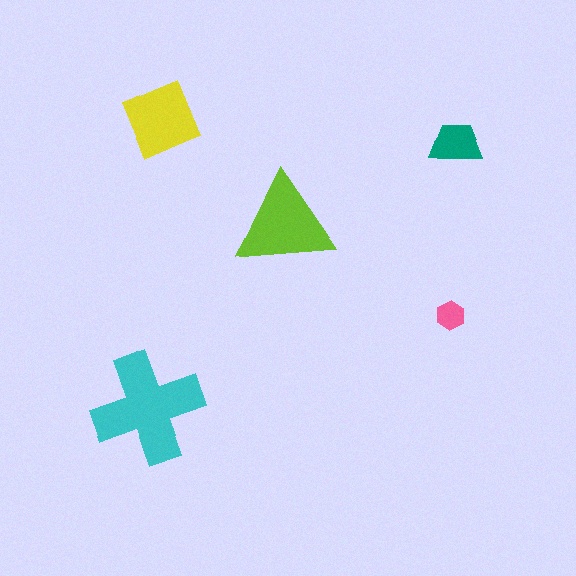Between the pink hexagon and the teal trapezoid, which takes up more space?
The teal trapezoid.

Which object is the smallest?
The pink hexagon.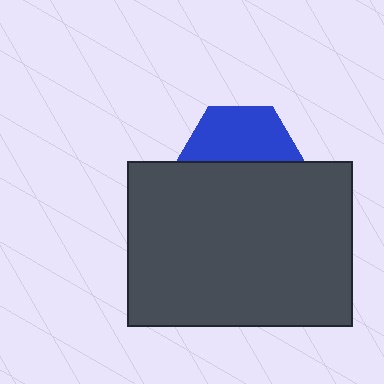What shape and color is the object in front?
The object in front is a dark gray rectangle.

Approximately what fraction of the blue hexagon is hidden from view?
Roughly 50% of the blue hexagon is hidden behind the dark gray rectangle.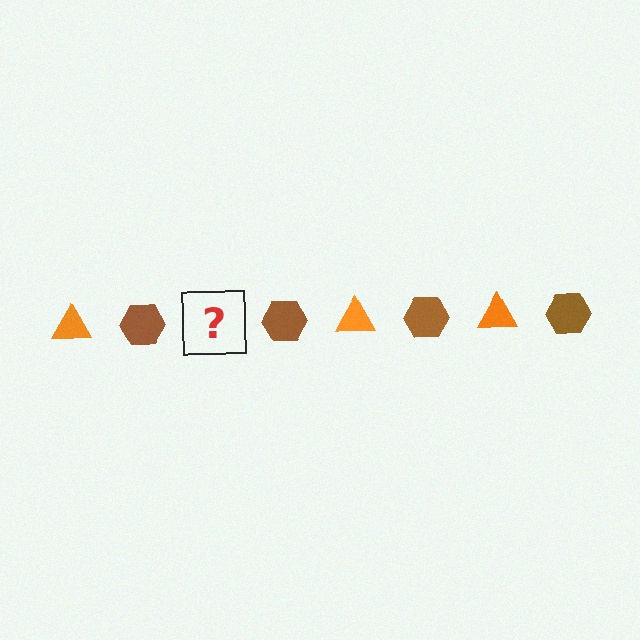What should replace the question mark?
The question mark should be replaced with an orange triangle.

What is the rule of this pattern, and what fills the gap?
The rule is that the pattern alternates between orange triangle and brown hexagon. The gap should be filled with an orange triangle.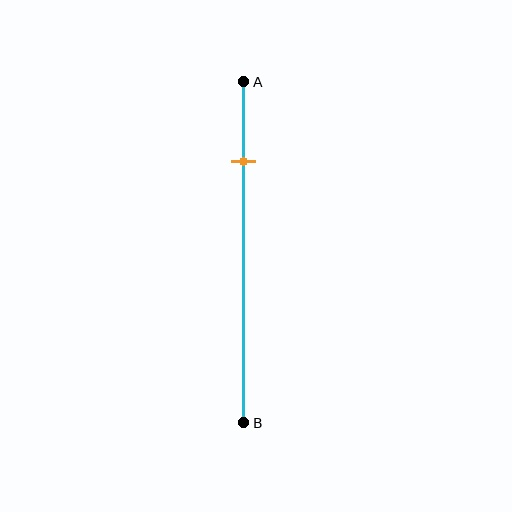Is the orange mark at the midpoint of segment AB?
No, the mark is at about 25% from A, not at the 50% midpoint.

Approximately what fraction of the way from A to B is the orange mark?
The orange mark is approximately 25% of the way from A to B.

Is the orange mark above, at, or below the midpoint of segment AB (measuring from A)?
The orange mark is above the midpoint of segment AB.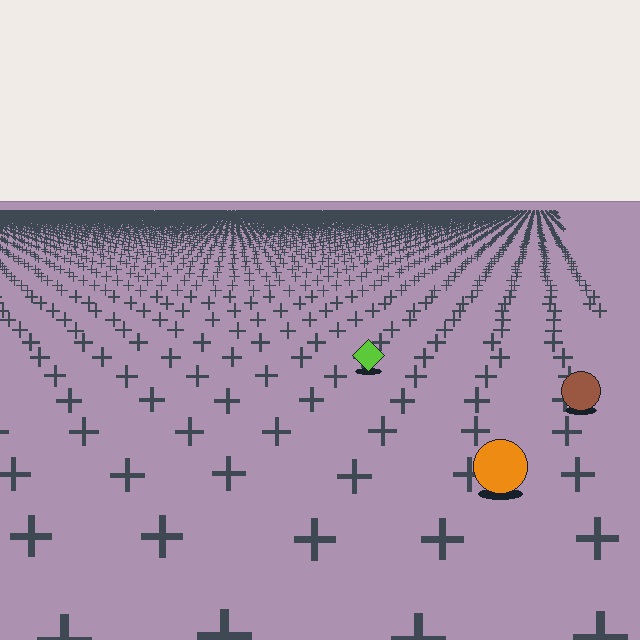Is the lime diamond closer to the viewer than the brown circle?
No. The brown circle is closer — you can tell from the texture gradient: the ground texture is coarser near it.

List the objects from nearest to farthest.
From nearest to farthest: the orange circle, the brown circle, the lime diamond.